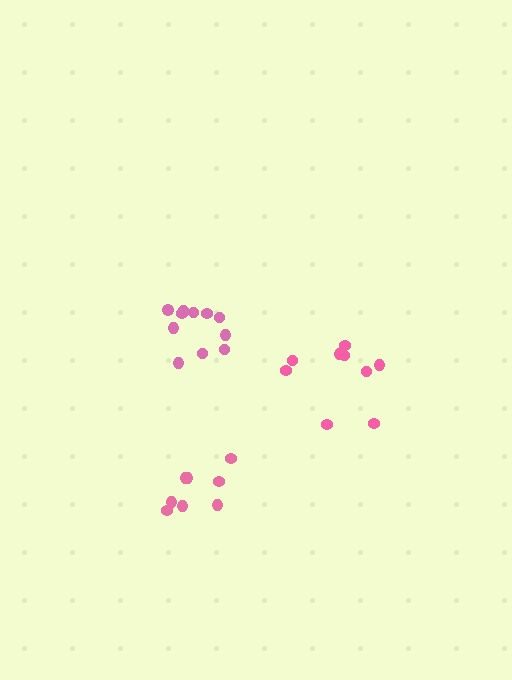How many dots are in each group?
Group 1: 8 dots, Group 2: 9 dots, Group 3: 11 dots (28 total).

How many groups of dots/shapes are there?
There are 3 groups.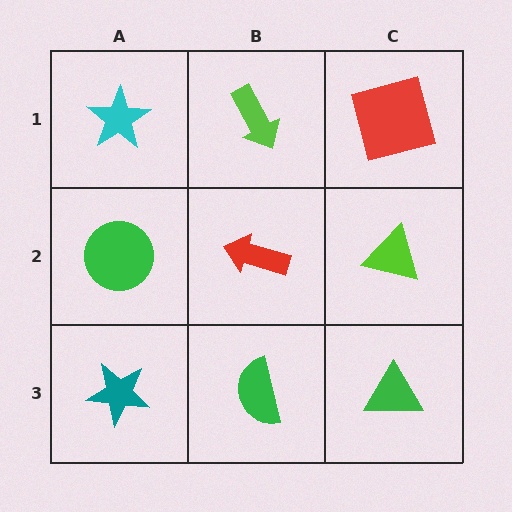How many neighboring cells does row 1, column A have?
2.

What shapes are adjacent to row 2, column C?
A red square (row 1, column C), a green triangle (row 3, column C), a red arrow (row 2, column B).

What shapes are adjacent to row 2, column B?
A lime arrow (row 1, column B), a green semicircle (row 3, column B), a green circle (row 2, column A), a lime triangle (row 2, column C).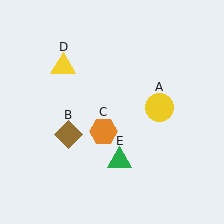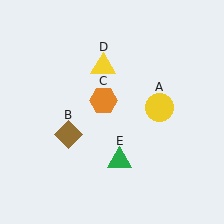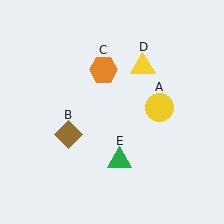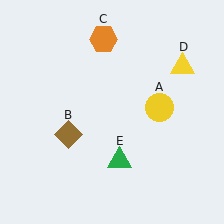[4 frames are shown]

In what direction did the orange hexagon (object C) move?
The orange hexagon (object C) moved up.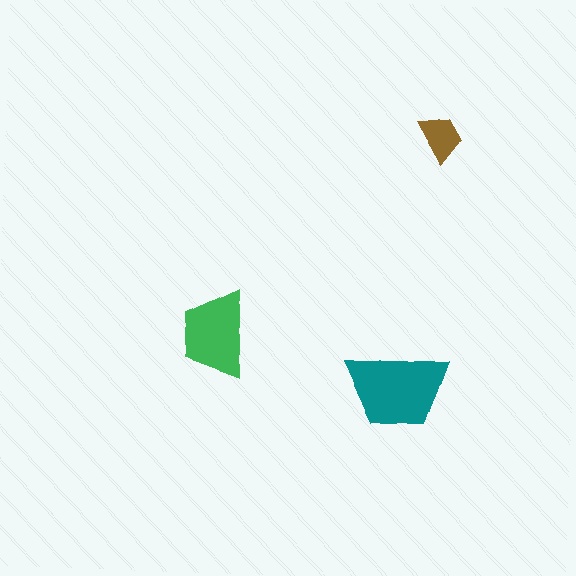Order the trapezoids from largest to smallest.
the teal one, the green one, the brown one.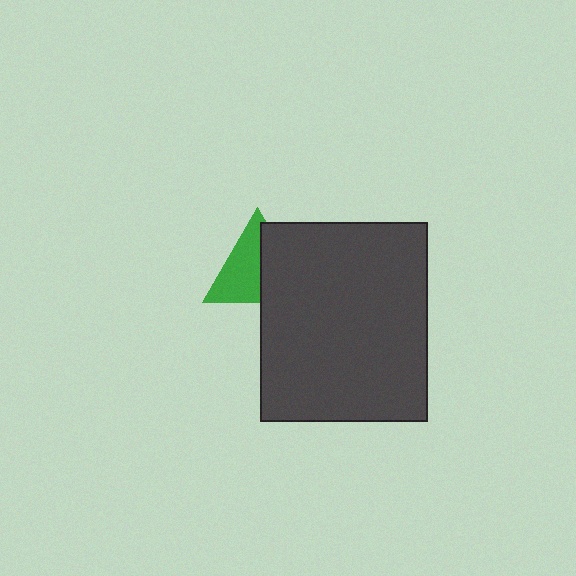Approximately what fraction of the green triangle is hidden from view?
Roughly 46% of the green triangle is hidden behind the dark gray rectangle.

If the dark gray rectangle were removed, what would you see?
You would see the complete green triangle.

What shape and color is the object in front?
The object in front is a dark gray rectangle.